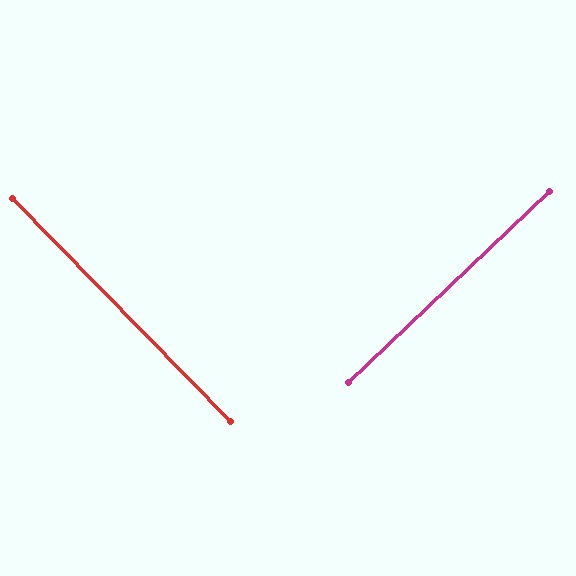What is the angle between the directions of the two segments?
Approximately 89 degrees.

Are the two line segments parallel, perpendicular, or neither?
Perpendicular — they meet at approximately 89°.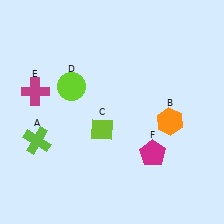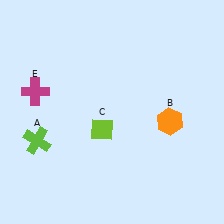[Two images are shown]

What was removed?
The lime circle (D), the magenta pentagon (F) were removed in Image 2.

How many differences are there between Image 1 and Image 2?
There are 2 differences between the two images.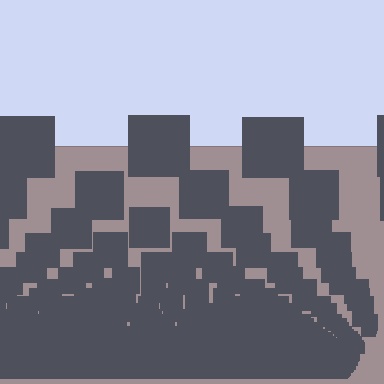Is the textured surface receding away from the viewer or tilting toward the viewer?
The surface appears to tilt toward the viewer. Texture elements get larger and sparser toward the top.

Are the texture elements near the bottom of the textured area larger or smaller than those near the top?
Smaller. The gradient is inverted — elements near the bottom are smaller and denser.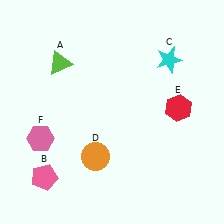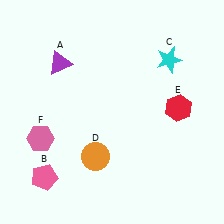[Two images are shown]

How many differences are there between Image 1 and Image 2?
There is 1 difference between the two images.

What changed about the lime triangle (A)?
In Image 1, A is lime. In Image 2, it changed to purple.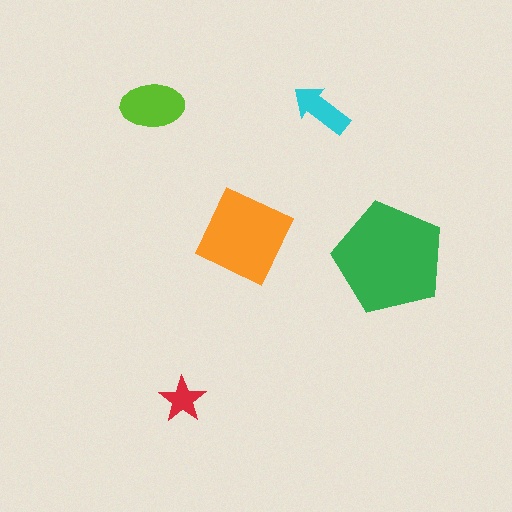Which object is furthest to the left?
The lime ellipse is leftmost.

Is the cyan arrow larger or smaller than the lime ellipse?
Smaller.